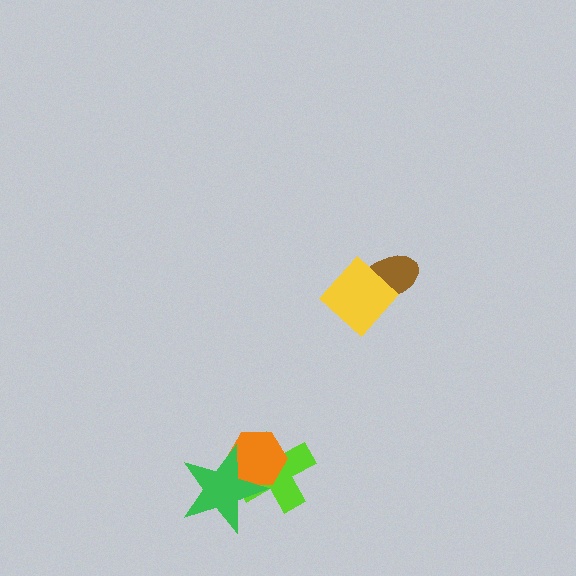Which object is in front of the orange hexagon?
The green star is in front of the orange hexagon.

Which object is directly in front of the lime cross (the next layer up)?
The orange hexagon is directly in front of the lime cross.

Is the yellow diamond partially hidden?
No, no other shape covers it.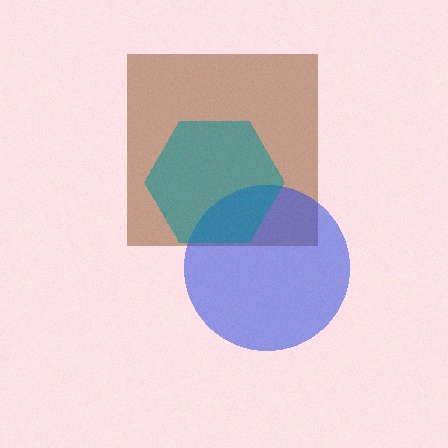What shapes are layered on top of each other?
The layered shapes are: a brown square, a blue circle, a teal hexagon.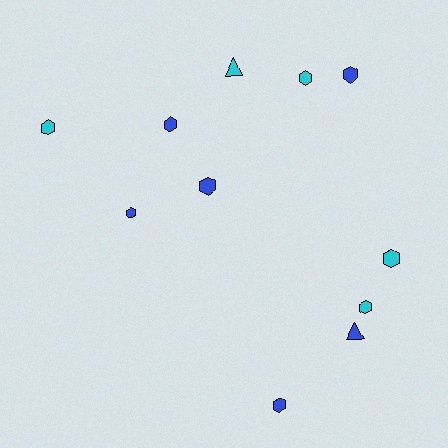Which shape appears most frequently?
Hexagon, with 9 objects.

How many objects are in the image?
There are 11 objects.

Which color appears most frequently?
Blue, with 6 objects.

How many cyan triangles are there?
There is 1 cyan triangle.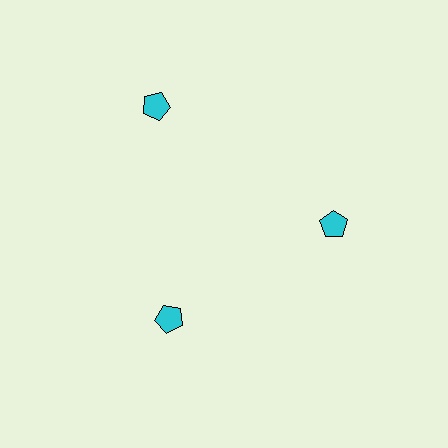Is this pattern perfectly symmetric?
No. The 3 cyan pentagons are arranged in a ring, but one element near the 11 o'clock position is pushed outward from the center, breaking the 3-fold rotational symmetry.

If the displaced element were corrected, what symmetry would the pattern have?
It would have 3-fold rotational symmetry — the pattern would map onto itself every 120 degrees.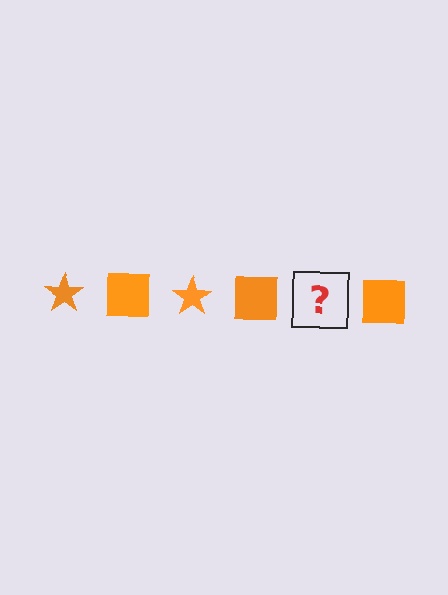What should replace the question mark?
The question mark should be replaced with an orange star.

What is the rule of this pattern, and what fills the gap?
The rule is that the pattern cycles through star, square shapes in orange. The gap should be filled with an orange star.